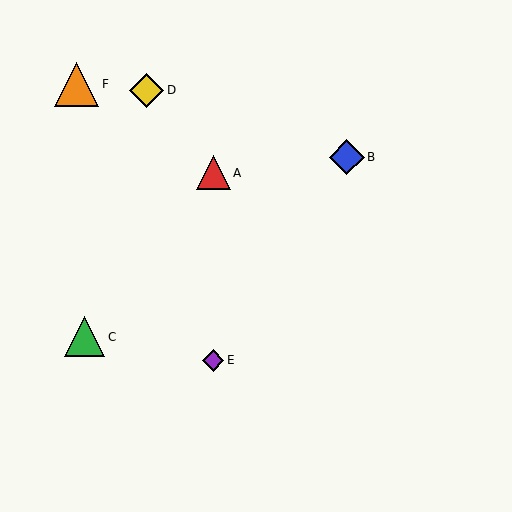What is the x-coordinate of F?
Object F is at x≈77.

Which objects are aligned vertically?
Objects A, E are aligned vertically.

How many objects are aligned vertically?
2 objects (A, E) are aligned vertically.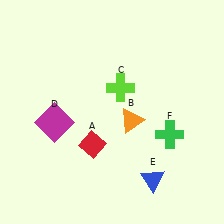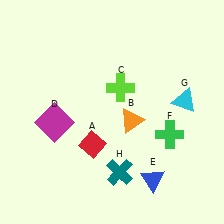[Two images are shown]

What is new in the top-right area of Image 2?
A cyan triangle (G) was added in the top-right area of Image 2.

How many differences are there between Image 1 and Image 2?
There are 2 differences between the two images.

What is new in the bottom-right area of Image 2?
A teal cross (H) was added in the bottom-right area of Image 2.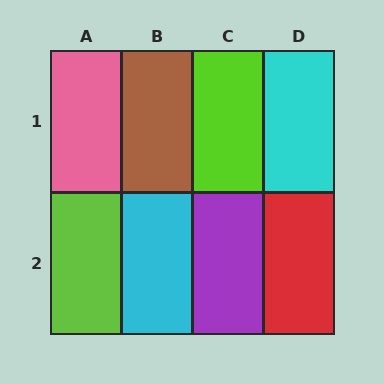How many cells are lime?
2 cells are lime.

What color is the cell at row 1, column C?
Lime.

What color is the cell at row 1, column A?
Pink.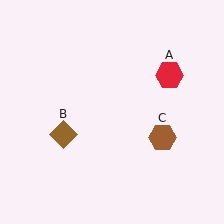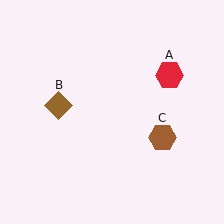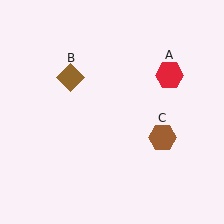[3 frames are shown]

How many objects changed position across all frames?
1 object changed position: brown diamond (object B).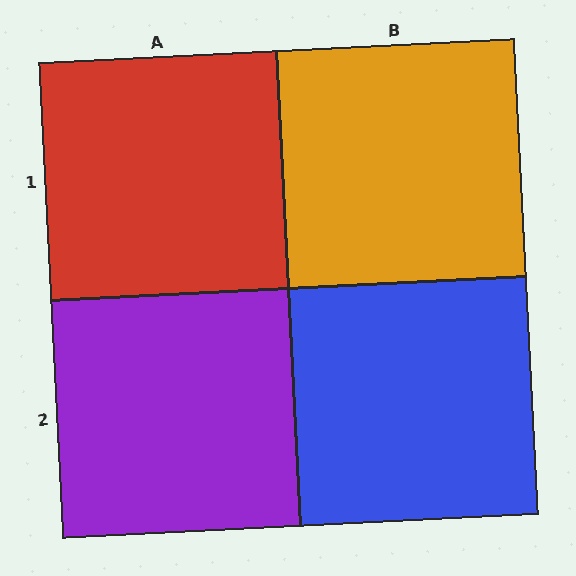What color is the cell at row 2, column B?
Blue.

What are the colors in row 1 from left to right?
Red, orange.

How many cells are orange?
1 cell is orange.